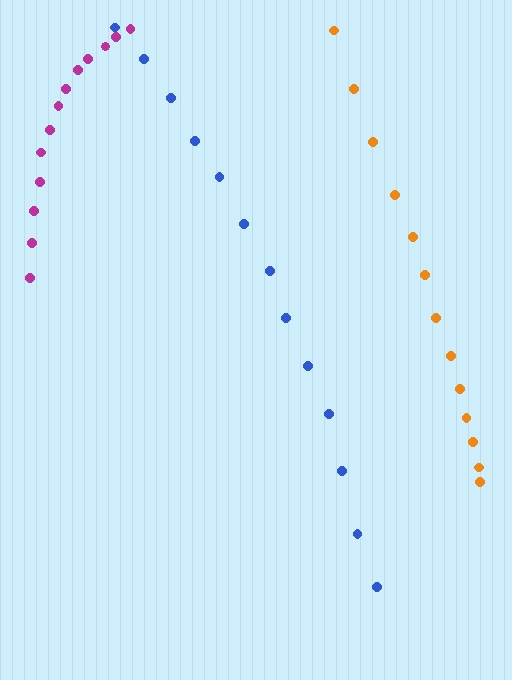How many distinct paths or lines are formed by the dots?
There are 3 distinct paths.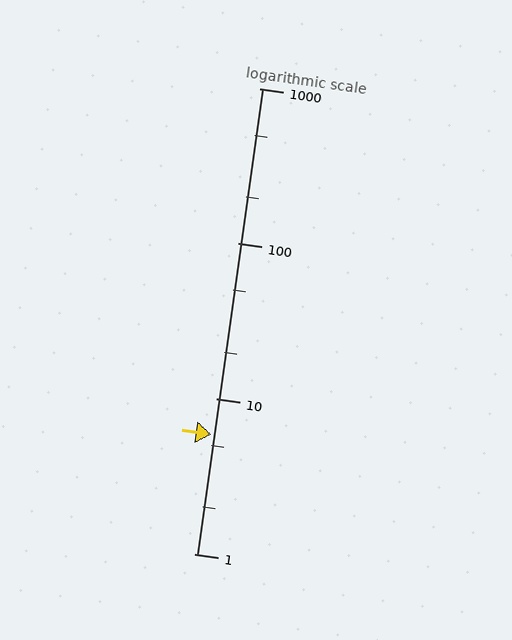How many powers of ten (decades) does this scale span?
The scale spans 3 decades, from 1 to 1000.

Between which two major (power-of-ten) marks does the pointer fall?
The pointer is between 1 and 10.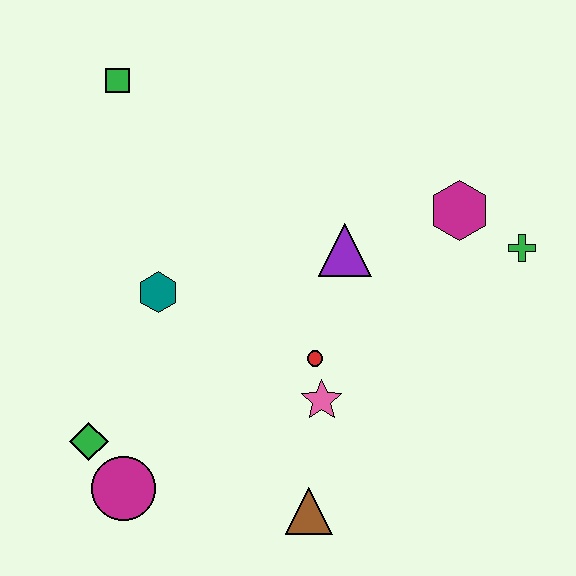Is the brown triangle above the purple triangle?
No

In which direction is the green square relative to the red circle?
The green square is above the red circle.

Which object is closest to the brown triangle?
The pink star is closest to the brown triangle.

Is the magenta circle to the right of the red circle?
No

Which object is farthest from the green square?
The brown triangle is farthest from the green square.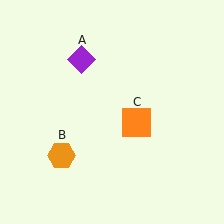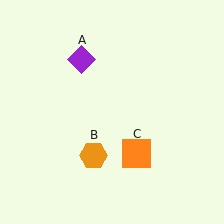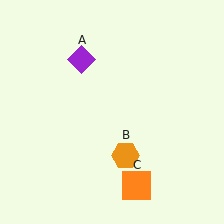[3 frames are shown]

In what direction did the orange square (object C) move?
The orange square (object C) moved down.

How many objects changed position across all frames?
2 objects changed position: orange hexagon (object B), orange square (object C).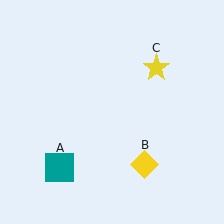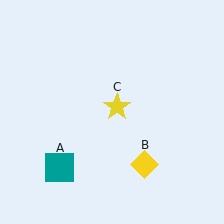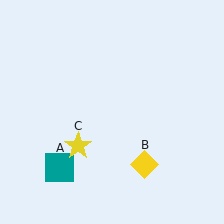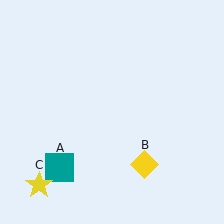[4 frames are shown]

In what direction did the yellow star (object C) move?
The yellow star (object C) moved down and to the left.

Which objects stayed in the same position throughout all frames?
Teal square (object A) and yellow diamond (object B) remained stationary.